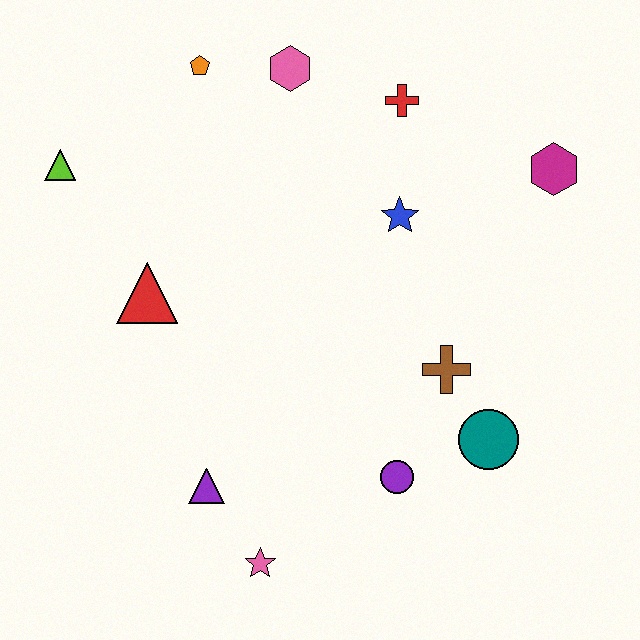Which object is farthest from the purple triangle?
The magenta hexagon is farthest from the purple triangle.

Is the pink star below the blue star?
Yes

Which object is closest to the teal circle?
The brown cross is closest to the teal circle.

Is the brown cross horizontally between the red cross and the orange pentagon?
No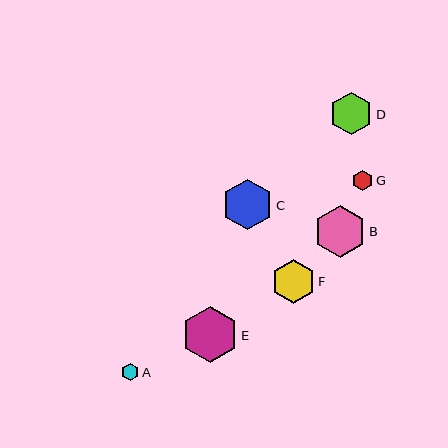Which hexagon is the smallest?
Hexagon A is the smallest with a size of approximately 17 pixels.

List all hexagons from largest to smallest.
From largest to smallest: E, B, C, F, D, G, A.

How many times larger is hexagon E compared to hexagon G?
Hexagon E is approximately 2.7 times the size of hexagon G.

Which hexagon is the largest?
Hexagon E is the largest with a size of approximately 56 pixels.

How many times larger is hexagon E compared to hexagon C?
Hexagon E is approximately 1.1 times the size of hexagon C.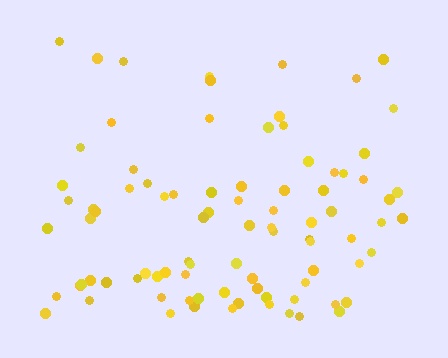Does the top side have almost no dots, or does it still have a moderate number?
Still a moderate number, just noticeably fewer than the bottom.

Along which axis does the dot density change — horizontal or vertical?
Vertical.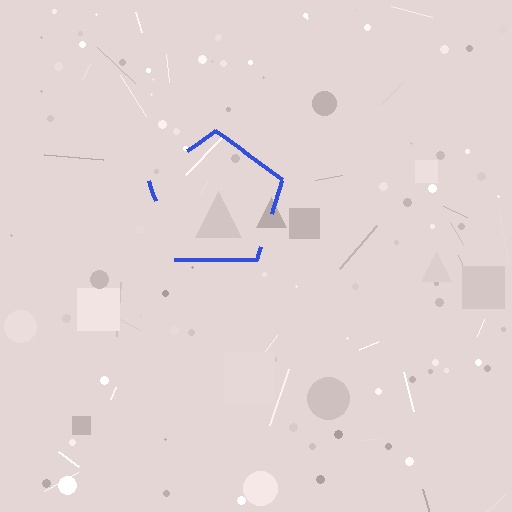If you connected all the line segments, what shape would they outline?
They would outline a pentagon.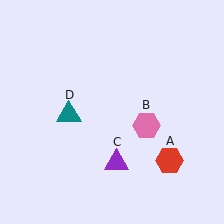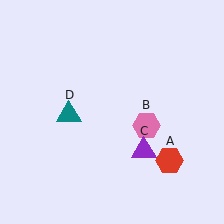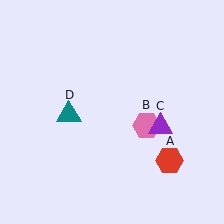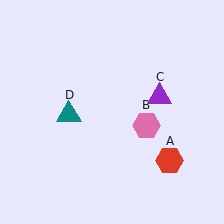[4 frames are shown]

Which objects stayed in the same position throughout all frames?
Red hexagon (object A) and pink hexagon (object B) and teal triangle (object D) remained stationary.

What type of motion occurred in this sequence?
The purple triangle (object C) rotated counterclockwise around the center of the scene.